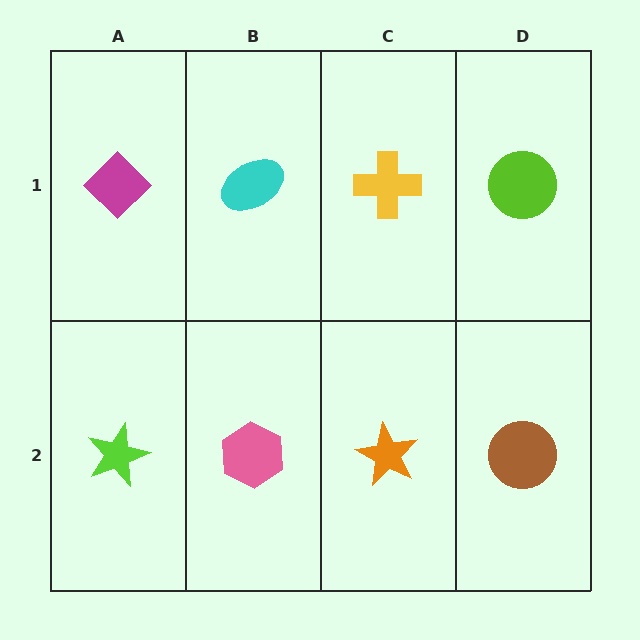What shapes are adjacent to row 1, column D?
A brown circle (row 2, column D), a yellow cross (row 1, column C).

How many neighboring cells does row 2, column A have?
2.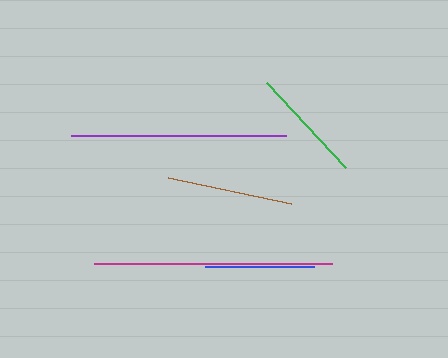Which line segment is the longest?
The magenta line is the longest at approximately 238 pixels.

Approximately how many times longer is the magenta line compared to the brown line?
The magenta line is approximately 1.9 times the length of the brown line.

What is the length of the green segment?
The green segment is approximately 116 pixels long.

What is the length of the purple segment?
The purple segment is approximately 216 pixels long.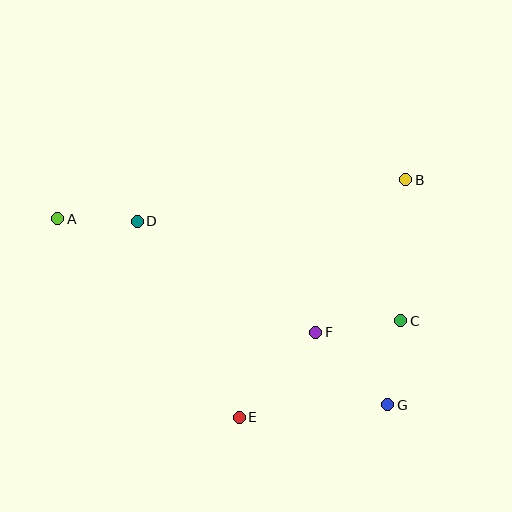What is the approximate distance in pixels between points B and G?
The distance between B and G is approximately 226 pixels.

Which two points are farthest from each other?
Points A and G are farthest from each other.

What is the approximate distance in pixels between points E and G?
The distance between E and G is approximately 149 pixels.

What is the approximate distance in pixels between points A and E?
The distance between A and E is approximately 269 pixels.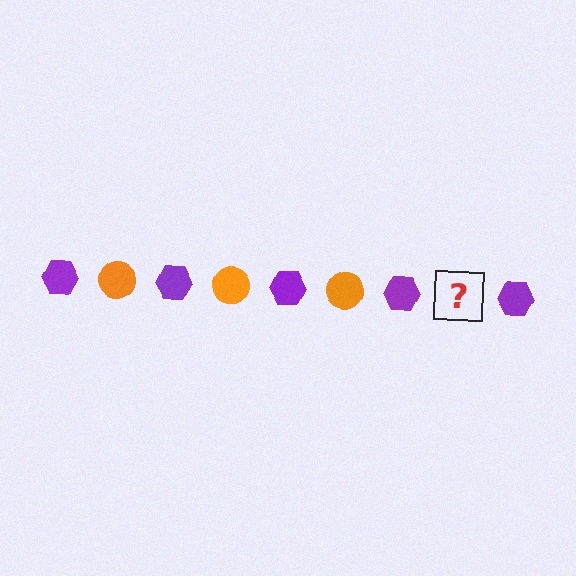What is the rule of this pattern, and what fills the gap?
The rule is that the pattern alternates between purple hexagon and orange circle. The gap should be filled with an orange circle.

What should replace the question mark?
The question mark should be replaced with an orange circle.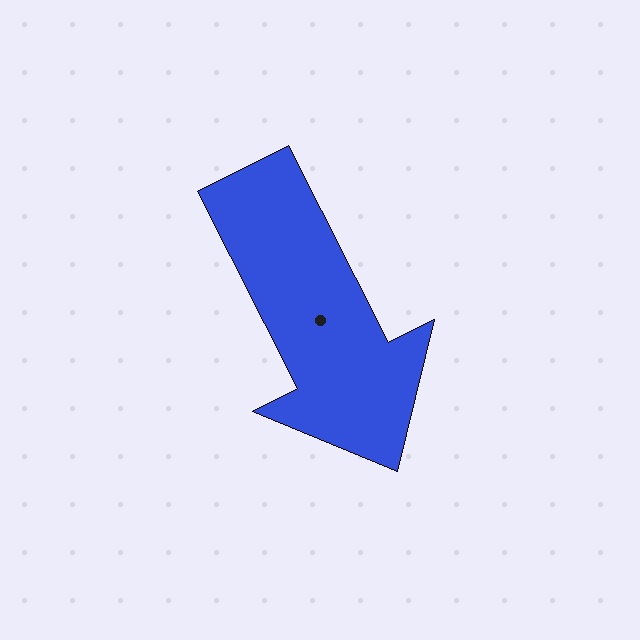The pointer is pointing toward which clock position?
Roughly 5 o'clock.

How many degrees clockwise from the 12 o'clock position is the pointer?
Approximately 153 degrees.